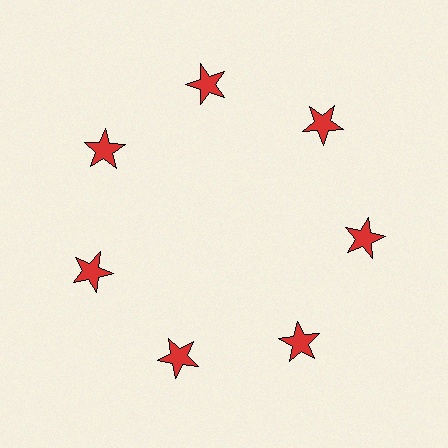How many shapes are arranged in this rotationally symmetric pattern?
There are 7 shapes, arranged in 7 groups of 1.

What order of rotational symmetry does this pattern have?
This pattern has 7-fold rotational symmetry.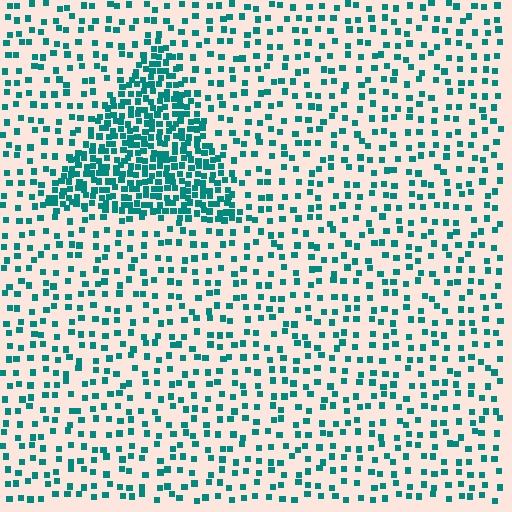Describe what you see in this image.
The image contains small teal elements arranged at two different densities. A triangle-shaped region is visible where the elements are more densely packed than the surrounding area.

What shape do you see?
I see a triangle.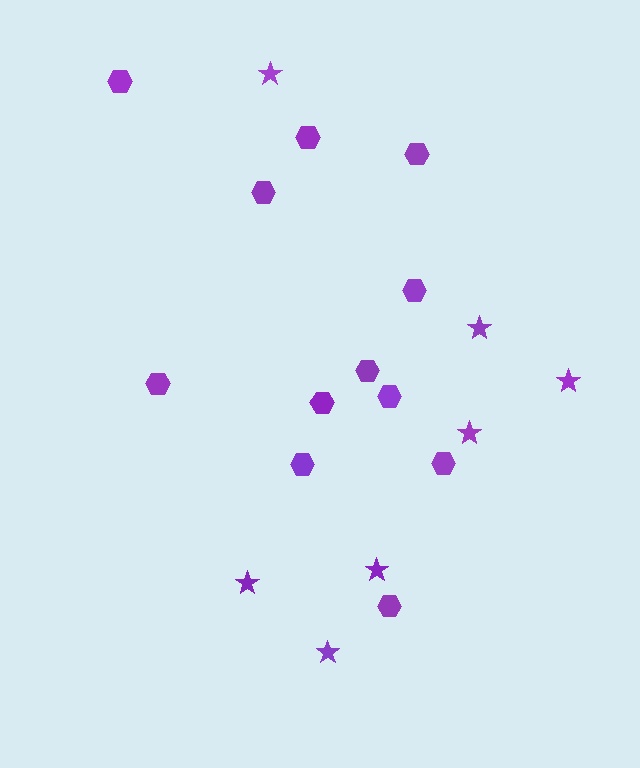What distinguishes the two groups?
There are 2 groups: one group of stars (7) and one group of hexagons (12).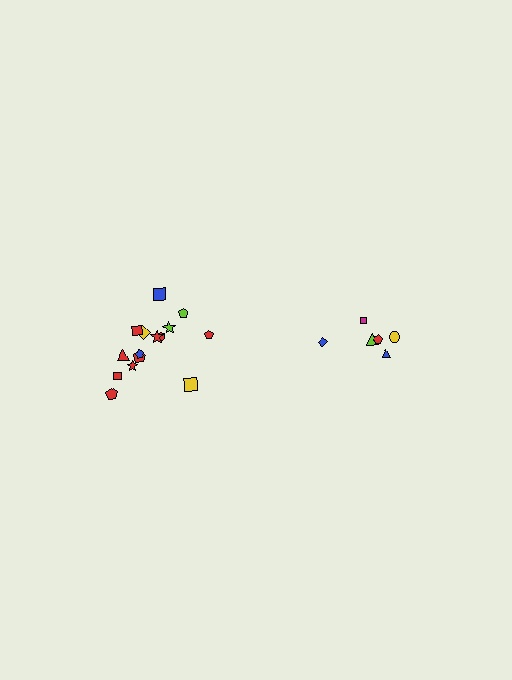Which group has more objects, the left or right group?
The left group.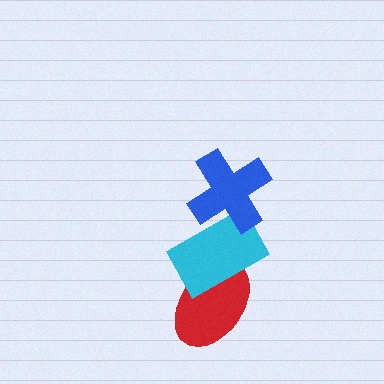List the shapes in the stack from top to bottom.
From top to bottom: the blue cross, the cyan rectangle, the red ellipse.